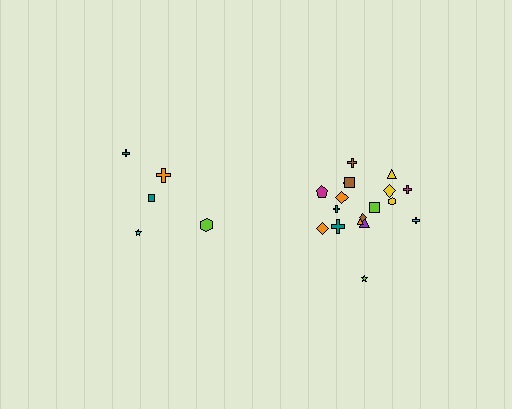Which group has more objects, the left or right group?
The right group.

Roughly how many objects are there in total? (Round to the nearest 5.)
Roughly 25 objects in total.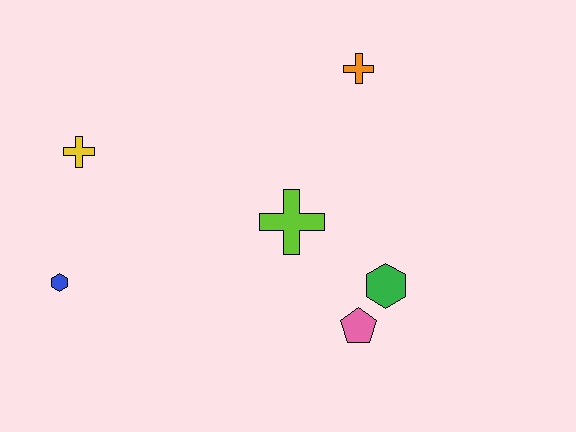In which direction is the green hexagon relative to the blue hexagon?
The green hexagon is to the right of the blue hexagon.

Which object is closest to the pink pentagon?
The green hexagon is closest to the pink pentagon.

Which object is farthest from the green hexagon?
The yellow cross is farthest from the green hexagon.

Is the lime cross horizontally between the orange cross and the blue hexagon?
Yes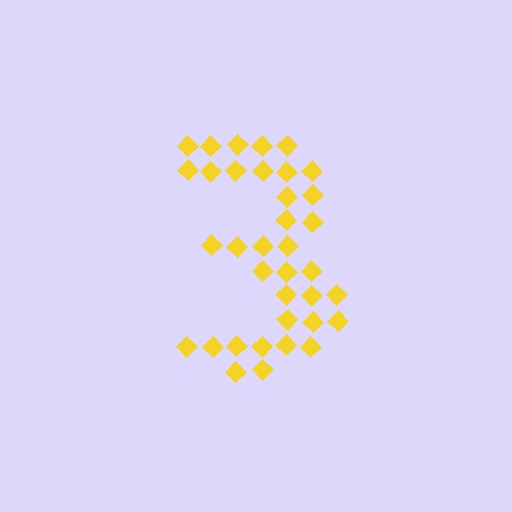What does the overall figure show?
The overall figure shows the digit 3.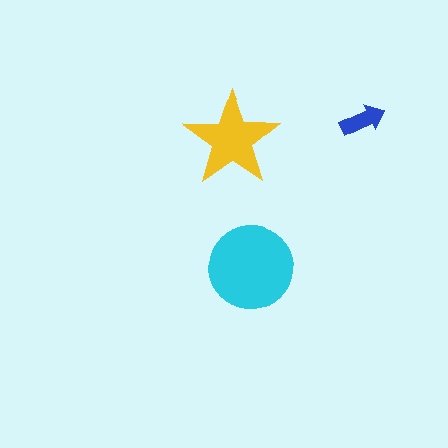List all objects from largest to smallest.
The cyan circle, the yellow star, the blue arrow.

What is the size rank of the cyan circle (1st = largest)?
1st.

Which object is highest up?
The blue arrow is topmost.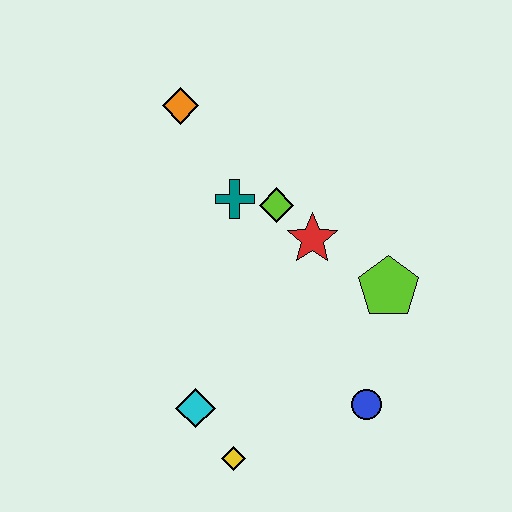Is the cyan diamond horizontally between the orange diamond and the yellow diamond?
Yes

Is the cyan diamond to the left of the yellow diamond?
Yes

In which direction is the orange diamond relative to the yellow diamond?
The orange diamond is above the yellow diamond.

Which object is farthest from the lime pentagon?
The orange diamond is farthest from the lime pentagon.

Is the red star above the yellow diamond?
Yes